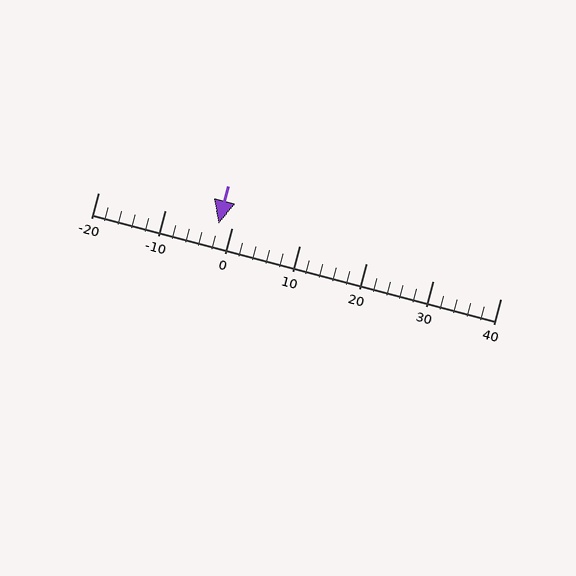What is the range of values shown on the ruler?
The ruler shows values from -20 to 40.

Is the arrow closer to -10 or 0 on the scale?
The arrow is closer to 0.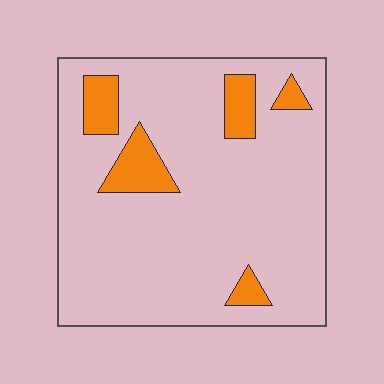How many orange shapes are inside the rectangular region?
5.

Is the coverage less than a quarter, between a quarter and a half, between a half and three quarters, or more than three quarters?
Less than a quarter.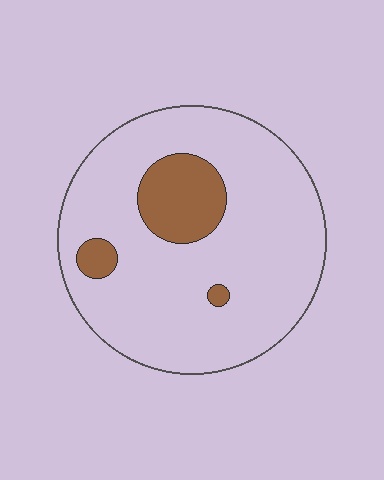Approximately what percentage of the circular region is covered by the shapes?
Approximately 15%.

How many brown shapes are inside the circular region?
3.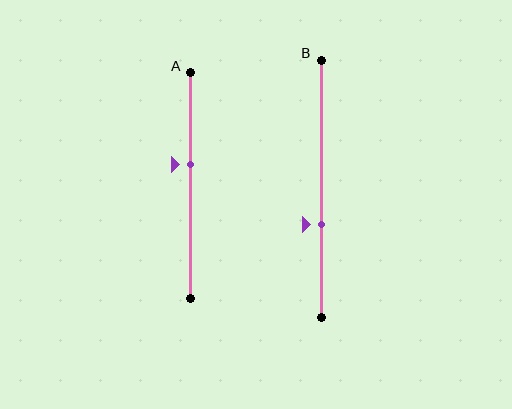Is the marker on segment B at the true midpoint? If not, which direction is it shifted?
No, the marker on segment B is shifted downward by about 14% of the segment length.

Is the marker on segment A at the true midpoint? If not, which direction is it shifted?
No, the marker on segment A is shifted upward by about 9% of the segment length.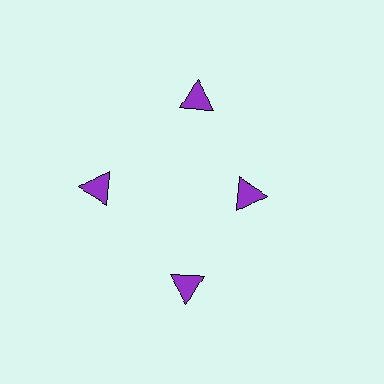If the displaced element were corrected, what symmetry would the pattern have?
It would have 4-fold rotational symmetry — the pattern would map onto itself every 90 degrees.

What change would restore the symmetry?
The symmetry would be restored by moving it outward, back onto the ring so that all 4 triangles sit at equal angles and equal distance from the center.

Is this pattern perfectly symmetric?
No. The 4 purple triangles are arranged in a ring, but one element near the 3 o'clock position is pulled inward toward the center, breaking the 4-fold rotational symmetry.